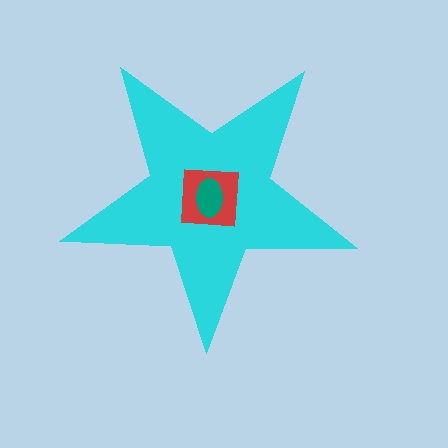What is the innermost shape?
The teal ellipse.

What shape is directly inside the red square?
The teal ellipse.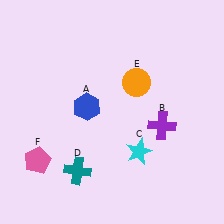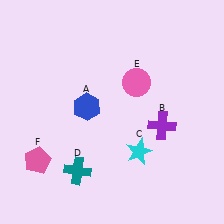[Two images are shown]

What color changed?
The circle (E) changed from orange in Image 1 to pink in Image 2.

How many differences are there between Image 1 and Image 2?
There is 1 difference between the two images.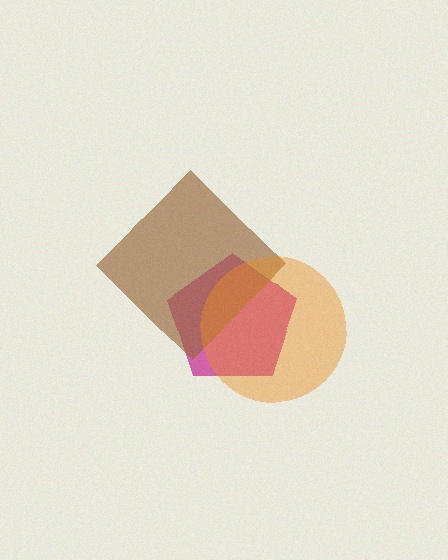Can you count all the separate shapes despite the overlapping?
Yes, there are 3 separate shapes.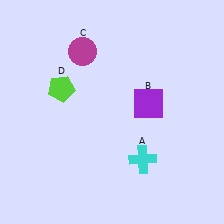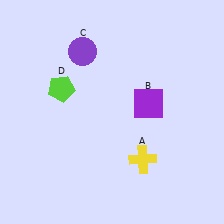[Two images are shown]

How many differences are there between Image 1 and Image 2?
There are 2 differences between the two images.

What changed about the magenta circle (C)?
In Image 1, C is magenta. In Image 2, it changed to purple.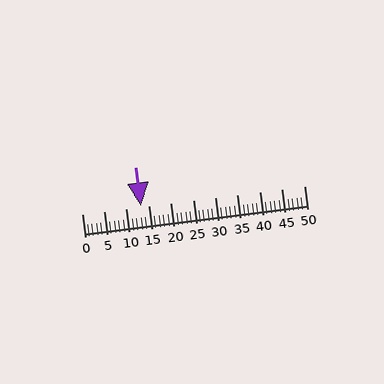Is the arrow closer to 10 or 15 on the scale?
The arrow is closer to 15.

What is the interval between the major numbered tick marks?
The major tick marks are spaced 5 units apart.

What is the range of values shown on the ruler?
The ruler shows values from 0 to 50.